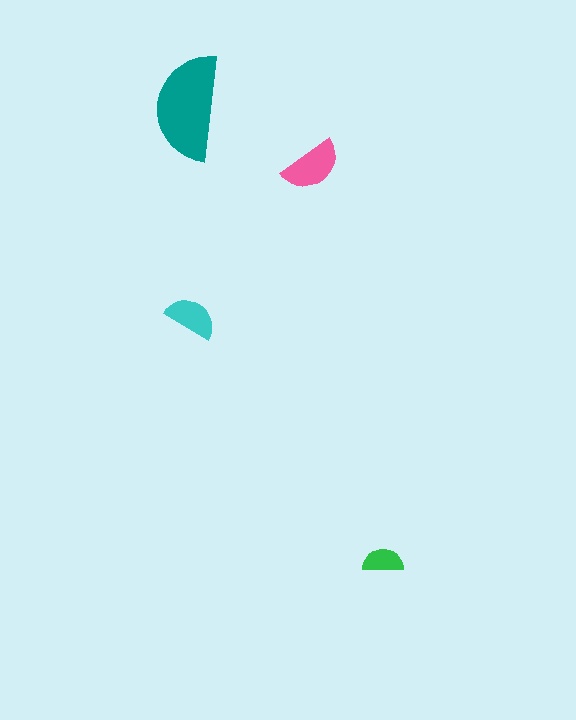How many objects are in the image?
There are 4 objects in the image.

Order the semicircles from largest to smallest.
the teal one, the pink one, the cyan one, the green one.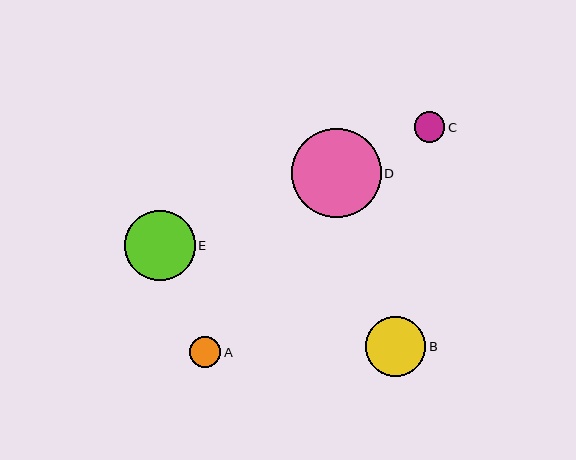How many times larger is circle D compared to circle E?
Circle D is approximately 1.3 times the size of circle E.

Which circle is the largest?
Circle D is the largest with a size of approximately 90 pixels.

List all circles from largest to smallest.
From largest to smallest: D, E, B, A, C.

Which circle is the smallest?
Circle C is the smallest with a size of approximately 31 pixels.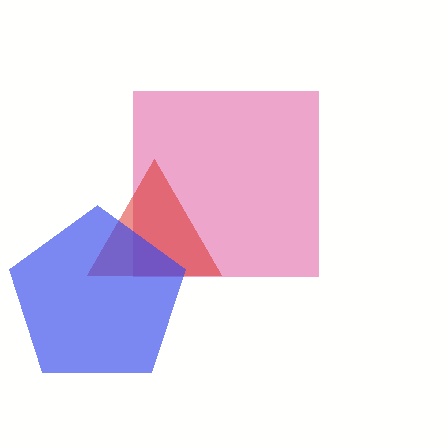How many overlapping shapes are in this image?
There are 3 overlapping shapes in the image.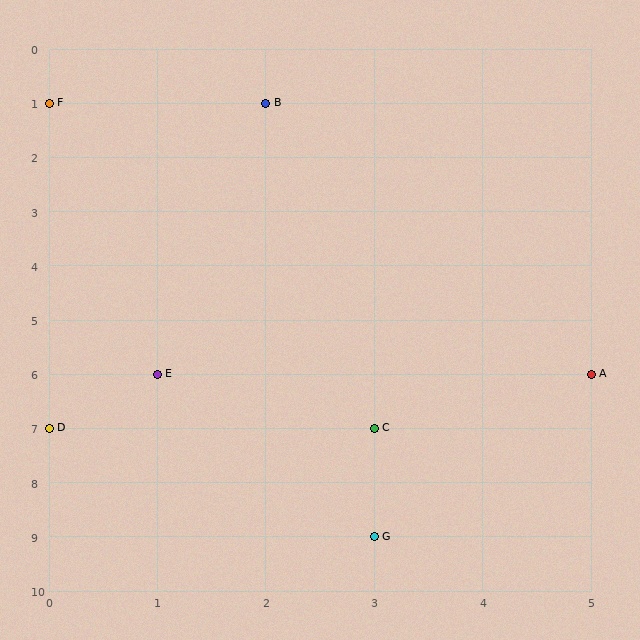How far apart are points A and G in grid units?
Points A and G are 2 columns and 3 rows apart (about 3.6 grid units diagonally).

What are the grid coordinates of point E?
Point E is at grid coordinates (1, 6).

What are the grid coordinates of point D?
Point D is at grid coordinates (0, 7).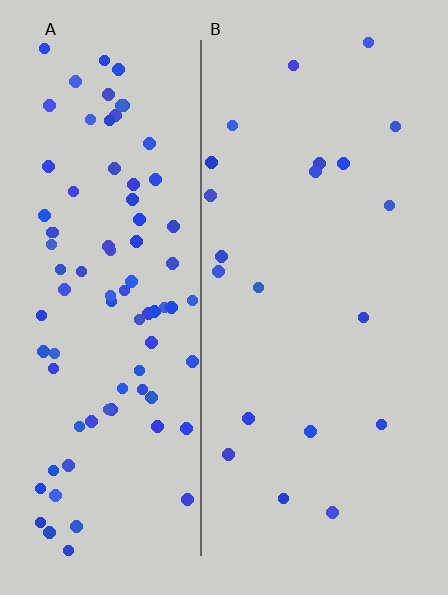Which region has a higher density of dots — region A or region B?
A (the left).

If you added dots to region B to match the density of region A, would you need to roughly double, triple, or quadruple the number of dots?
Approximately quadruple.